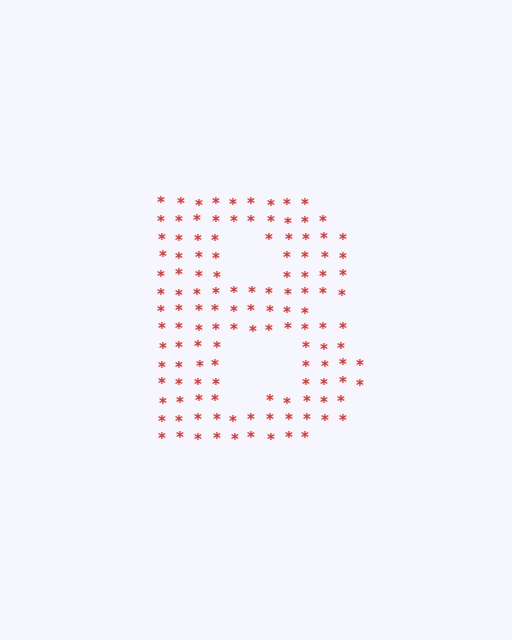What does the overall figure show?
The overall figure shows the letter B.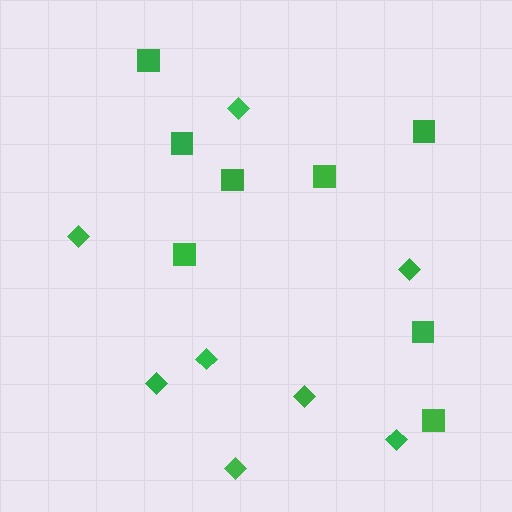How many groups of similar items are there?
There are 2 groups: one group of squares (8) and one group of diamonds (8).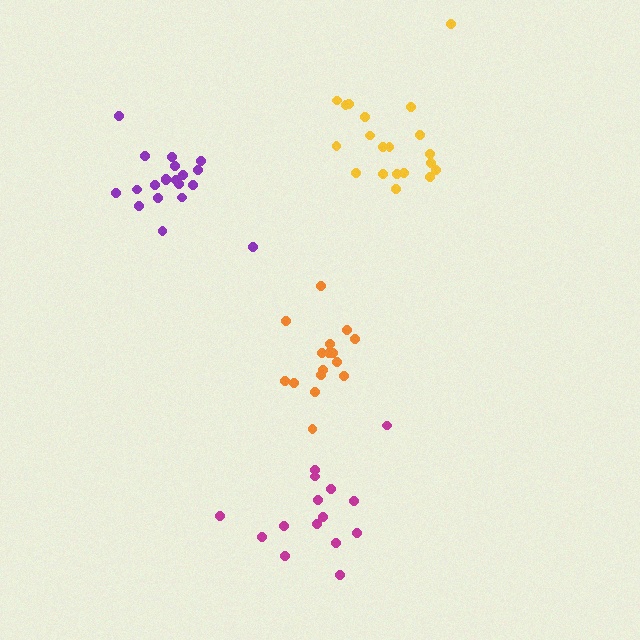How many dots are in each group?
Group 1: 20 dots, Group 2: 15 dots, Group 3: 16 dots, Group 4: 20 dots (71 total).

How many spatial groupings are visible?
There are 4 spatial groupings.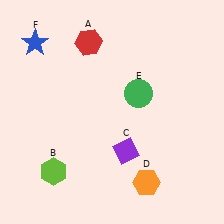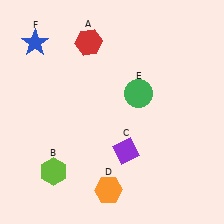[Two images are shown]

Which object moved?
The orange hexagon (D) moved left.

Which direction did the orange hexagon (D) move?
The orange hexagon (D) moved left.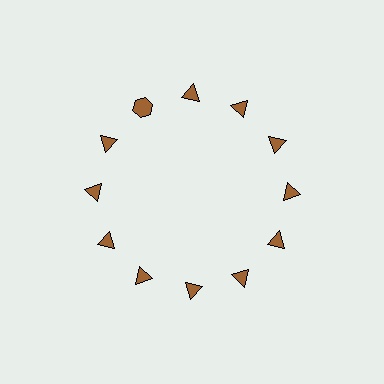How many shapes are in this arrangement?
There are 12 shapes arranged in a ring pattern.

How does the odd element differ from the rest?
It has a different shape: hexagon instead of triangle.